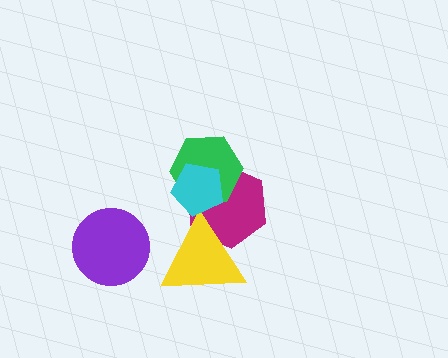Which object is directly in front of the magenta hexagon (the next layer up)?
The green hexagon is directly in front of the magenta hexagon.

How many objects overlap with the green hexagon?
2 objects overlap with the green hexagon.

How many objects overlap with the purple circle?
0 objects overlap with the purple circle.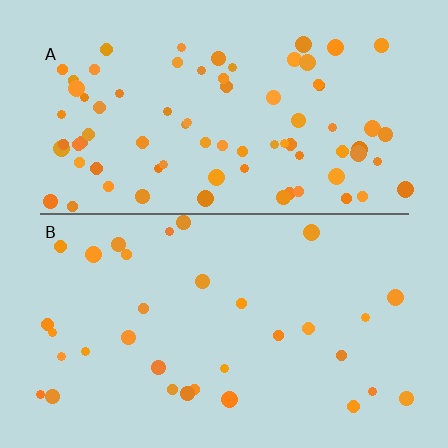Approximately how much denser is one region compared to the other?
Approximately 2.3× — region A over region B.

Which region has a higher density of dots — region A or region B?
A (the top).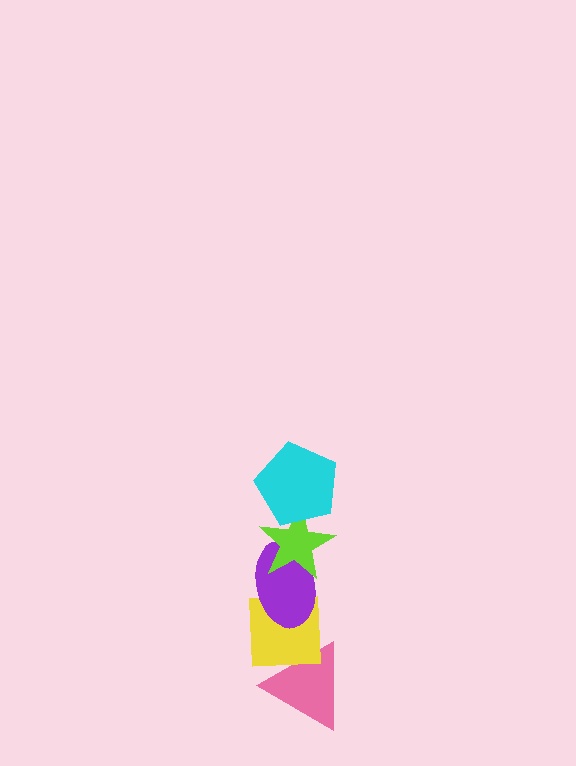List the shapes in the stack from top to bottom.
From top to bottom: the cyan pentagon, the lime star, the purple ellipse, the yellow square, the pink triangle.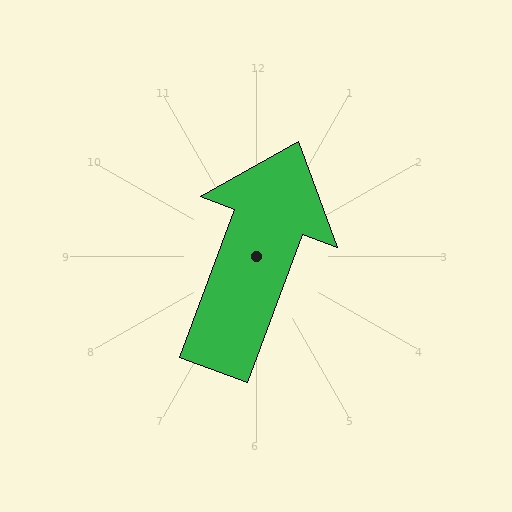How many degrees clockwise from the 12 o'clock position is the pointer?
Approximately 20 degrees.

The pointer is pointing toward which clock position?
Roughly 1 o'clock.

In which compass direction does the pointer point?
North.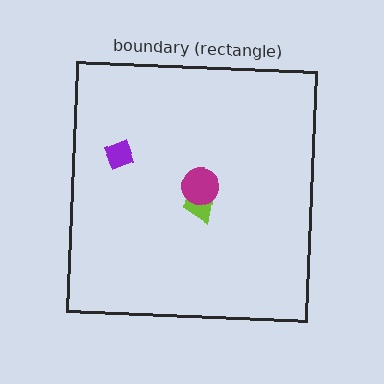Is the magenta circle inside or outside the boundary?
Inside.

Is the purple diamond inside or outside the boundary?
Inside.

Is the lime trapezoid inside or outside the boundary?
Inside.